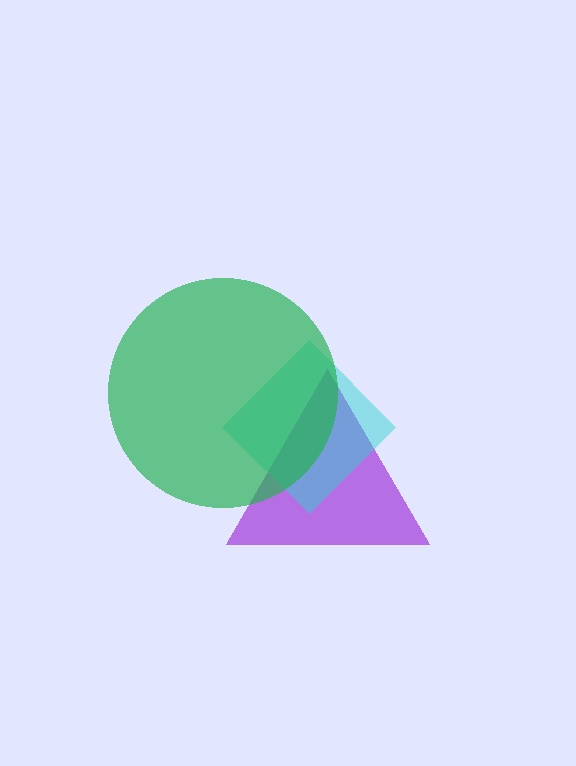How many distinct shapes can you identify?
There are 3 distinct shapes: a purple triangle, a cyan diamond, a green circle.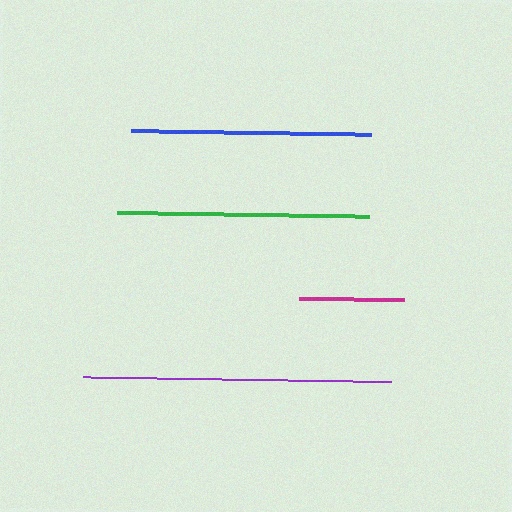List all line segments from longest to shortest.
From longest to shortest: purple, green, blue, magenta.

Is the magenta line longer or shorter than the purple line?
The purple line is longer than the magenta line.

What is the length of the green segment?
The green segment is approximately 253 pixels long.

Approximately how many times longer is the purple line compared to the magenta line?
The purple line is approximately 2.9 times the length of the magenta line.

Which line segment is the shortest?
The magenta line is the shortest at approximately 105 pixels.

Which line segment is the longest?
The purple line is the longest at approximately 308 pixels.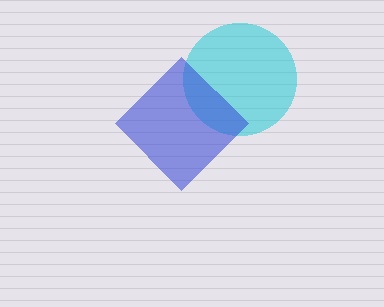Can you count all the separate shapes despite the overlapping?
Yes, there are 2 separate shapes.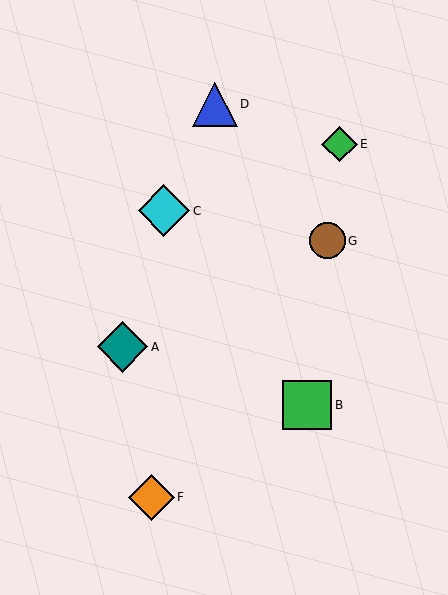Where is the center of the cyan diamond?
The center of the cyan diamond is at (164, 211).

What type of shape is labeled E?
Shape E is a green diamond.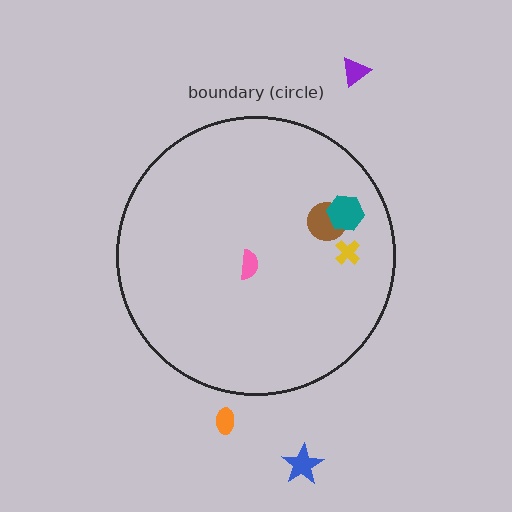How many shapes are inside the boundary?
4 inside, 3 outside.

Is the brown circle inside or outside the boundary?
Inside.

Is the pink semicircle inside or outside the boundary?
Inside.